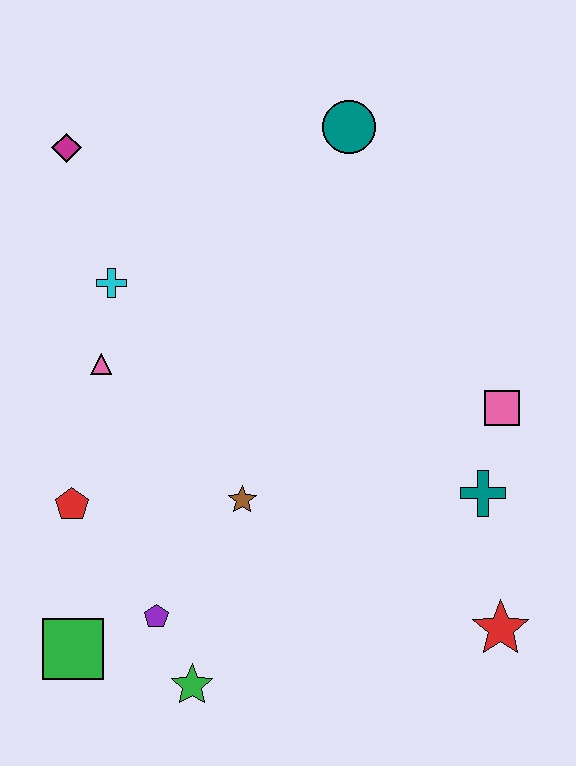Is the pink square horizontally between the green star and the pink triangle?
No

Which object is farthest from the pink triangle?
The red star is farthest from the pink triangle.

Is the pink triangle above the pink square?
Yes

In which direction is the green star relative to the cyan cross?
The green star is below the cyan cross.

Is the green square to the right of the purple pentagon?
No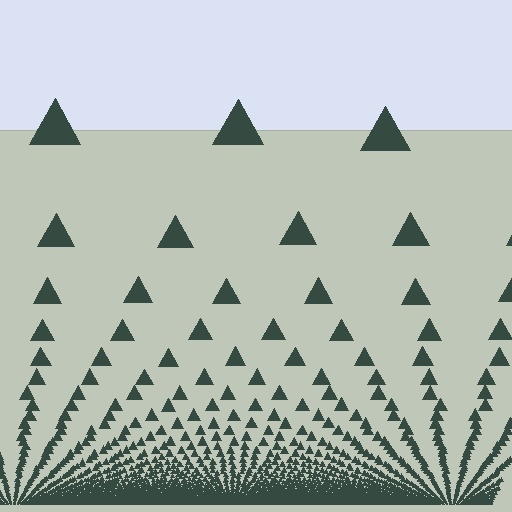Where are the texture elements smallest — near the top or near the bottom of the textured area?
Near the bottom.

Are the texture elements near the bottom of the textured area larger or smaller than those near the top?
Smaller. The gradient is inverted — elements near the bottom are smaller and denser.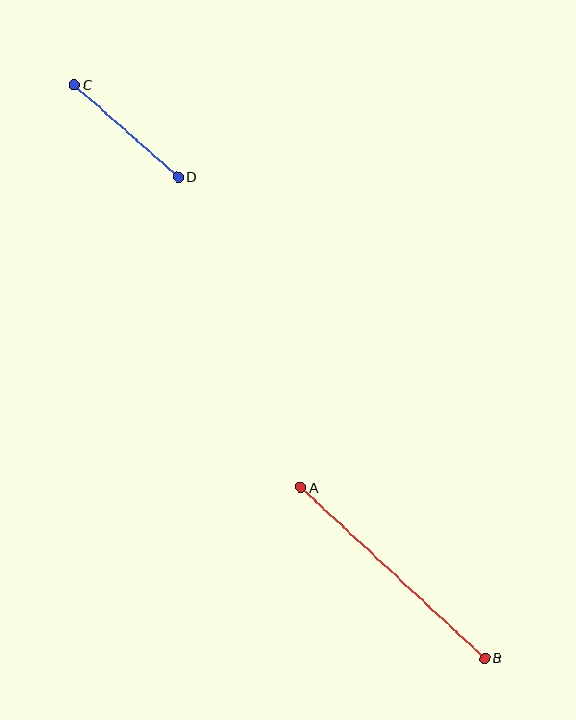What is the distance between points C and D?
The distance is approximately 139 pixels.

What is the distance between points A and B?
The distance is approximately 251 pixels.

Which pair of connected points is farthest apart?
Points A and B are farthest apart.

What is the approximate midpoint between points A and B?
The midpoint is at approximately (393, 573) pixels.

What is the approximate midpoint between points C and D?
The midpoint is at approximately (126, 131) pixels.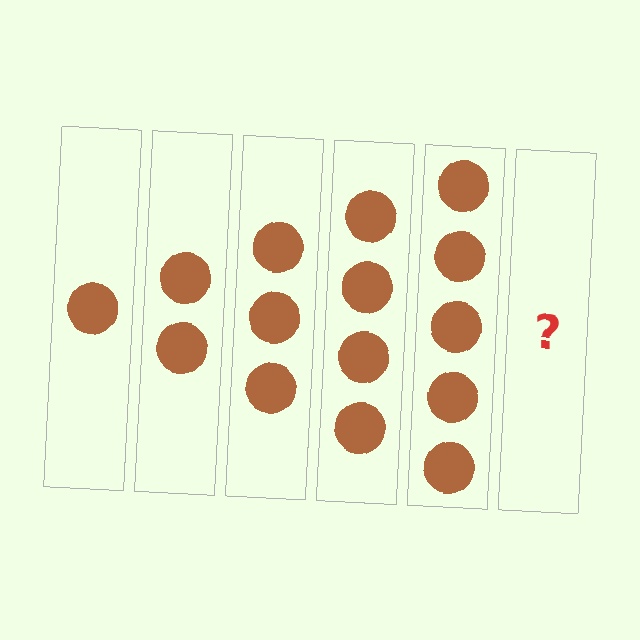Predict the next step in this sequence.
The next step is 6 circles.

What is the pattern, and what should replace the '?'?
The pattern is that each step adds one more circle. The '?' should be 6 circles.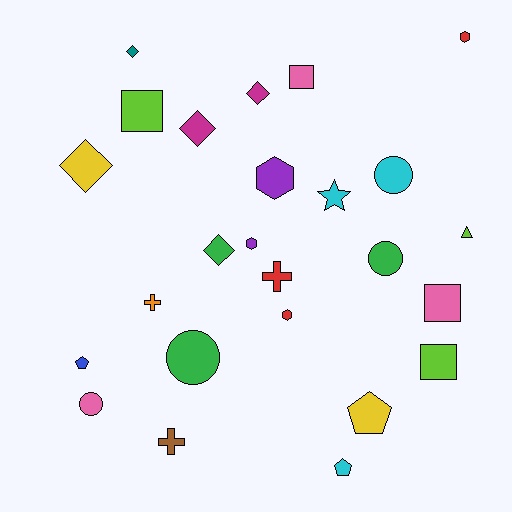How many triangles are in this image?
There is 1 triangle.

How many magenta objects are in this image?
There are 2 magenta objects.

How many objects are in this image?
There are 25 objects.